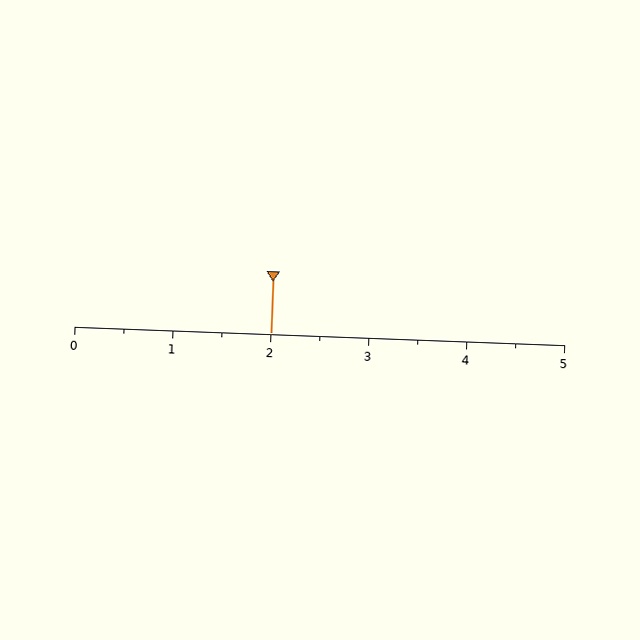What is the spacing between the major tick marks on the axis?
The major ticks are spaced 1 apart.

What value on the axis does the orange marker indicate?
The marker indicates approximately 2.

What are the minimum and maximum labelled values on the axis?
The axis runs from 0 to 5.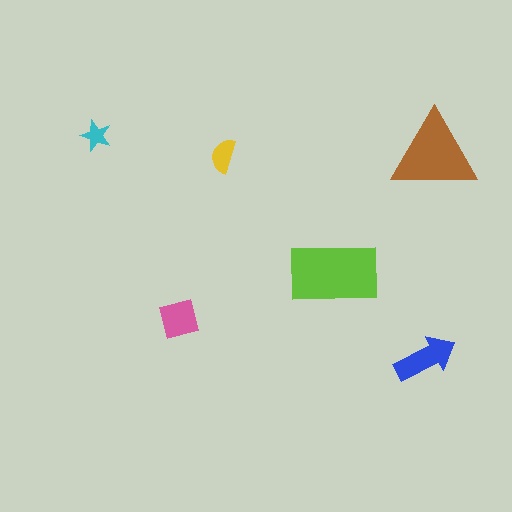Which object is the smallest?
The cyan star.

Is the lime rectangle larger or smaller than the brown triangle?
Larger.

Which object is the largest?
The lime rectangle.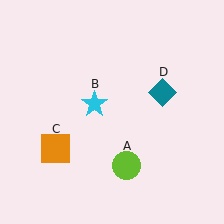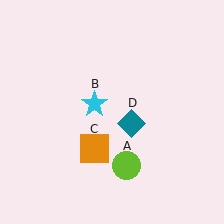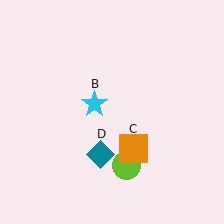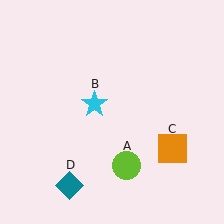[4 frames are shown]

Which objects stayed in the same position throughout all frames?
Lime circle (object A) and cyan star (object B) remained stationary.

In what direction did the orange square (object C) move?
The orange square (object C) moved right.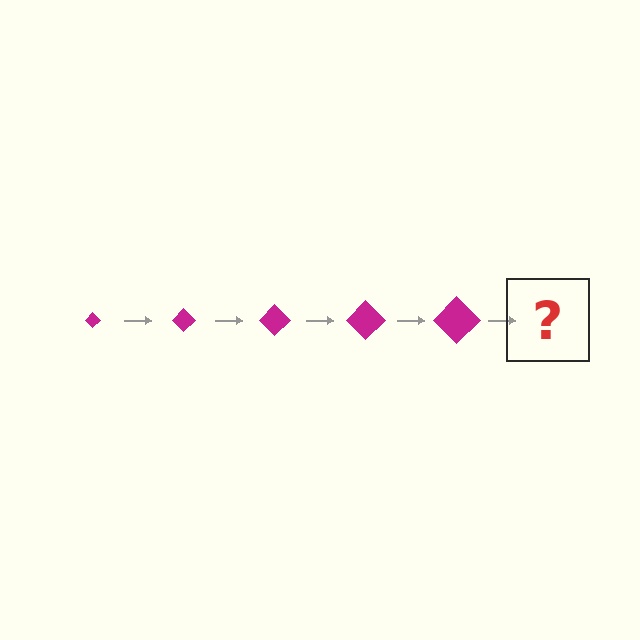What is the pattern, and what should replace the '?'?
The pattern is that the diamond gets progressively larger each step. The '?' should be a magenta diamond, larger than the previous one.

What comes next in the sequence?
The next element should be a magenta diamond, larger than the previous one.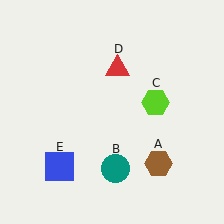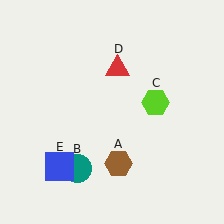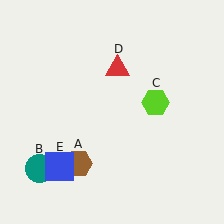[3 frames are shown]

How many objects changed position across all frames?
2 objects changed position: brown hexagon (object A), teal circle (object B).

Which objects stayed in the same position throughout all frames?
Lime hexagon (object C) and red triangle (object D) and blue square (object E) remained stationary.